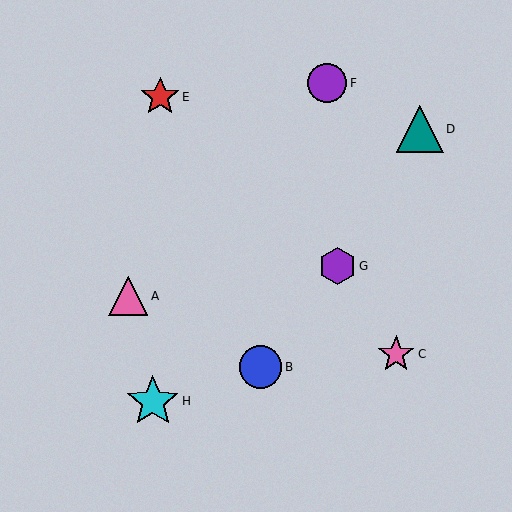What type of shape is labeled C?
Shape C is a pink star.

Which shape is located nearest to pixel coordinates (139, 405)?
The cyan star (labeled H) at (153, 401) is nearest to that location.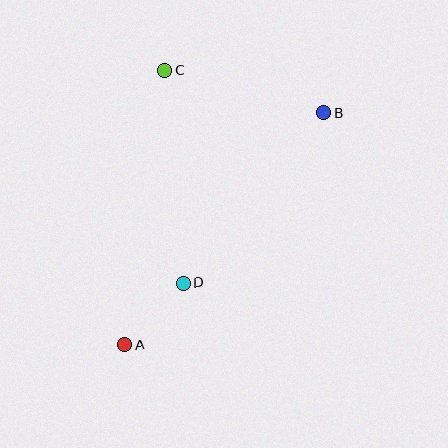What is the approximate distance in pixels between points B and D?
The distance between B and D is approximately 220 pixels.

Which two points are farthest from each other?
Points A and B are farthest from each other.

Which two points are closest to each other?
Points A and D are closest to each other.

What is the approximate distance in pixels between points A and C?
The distance between A and C is approximately 277 pixels.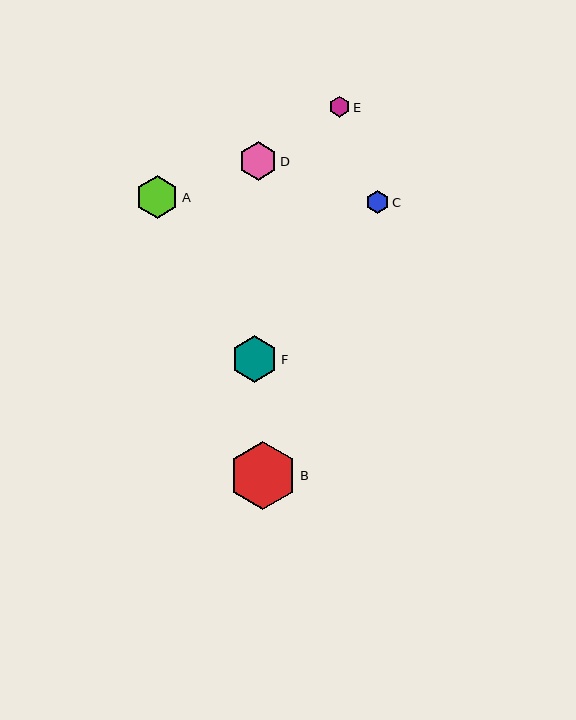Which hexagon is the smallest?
Hexagon E is the smallest with a size of approximately 21 pixels.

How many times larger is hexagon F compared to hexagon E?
Hexagon F is approximately 2.3 times the size of hexagon E.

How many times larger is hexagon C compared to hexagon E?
Hexagon C is approximately 1.1 times the size of hexagon E.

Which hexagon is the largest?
Hexagon B is the largest with a size of approximately 68 pixels.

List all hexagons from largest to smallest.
From largest to smallest: B, F, A, D, C, E.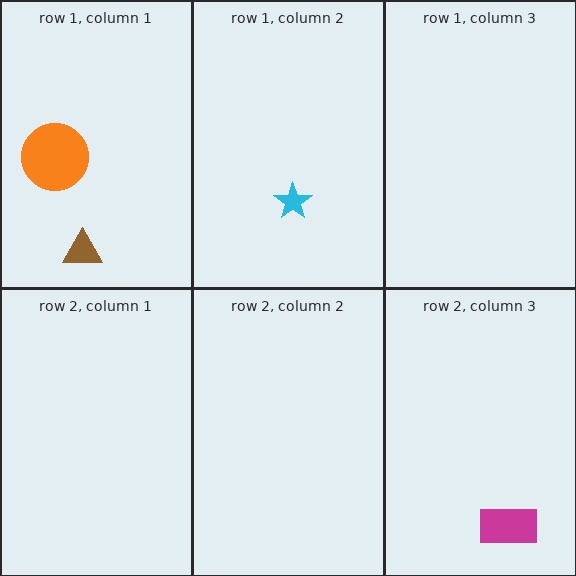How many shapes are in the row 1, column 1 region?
2.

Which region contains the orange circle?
The row 1, column 1 region.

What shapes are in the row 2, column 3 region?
The magenta rectangle.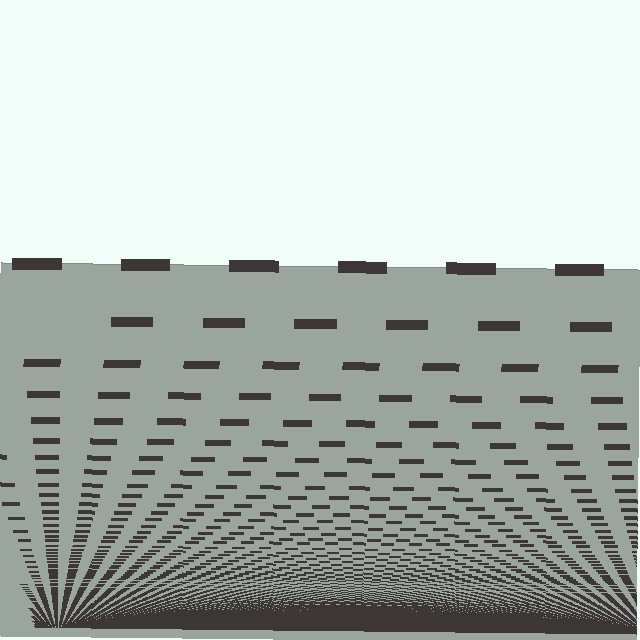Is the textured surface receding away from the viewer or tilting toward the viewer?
The surface appears to tilt toward the viewer. Texture elements get larger and sparser toward the top.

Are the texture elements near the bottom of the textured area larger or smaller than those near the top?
Smaller. The gradient is inverted — elements near the bottom are smaller and denser.